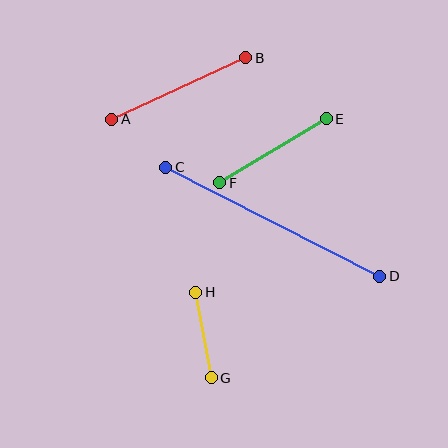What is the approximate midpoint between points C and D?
The midpoint is at approximately (273, 222) pixels.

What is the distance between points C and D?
The distance is approximately 240 pixels.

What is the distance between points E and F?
The distance is approximately 124 pixels.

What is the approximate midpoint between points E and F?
The midpoint is at approximately (273, 151) pixels.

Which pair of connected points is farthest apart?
Points C and D are farthest apart.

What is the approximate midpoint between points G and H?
The midpoint is at approximately (204, 335) pixels.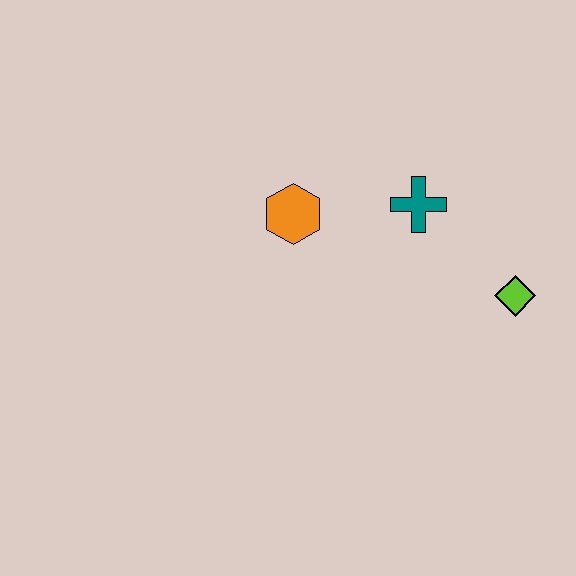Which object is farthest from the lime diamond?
The orange hexagon is farthest from the lime diamond.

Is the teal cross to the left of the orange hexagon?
No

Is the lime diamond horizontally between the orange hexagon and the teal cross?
No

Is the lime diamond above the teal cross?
No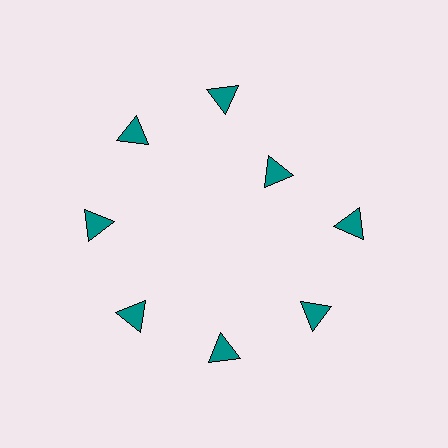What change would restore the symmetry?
The symmetry would be restored by moving it outward, back onto the ring so that all 8 triangles sit at equal angles and equal distance from the center.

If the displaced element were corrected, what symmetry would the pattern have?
It would have 8-fold rotational symmetry — the pattern would map onto itself every 45 degrees.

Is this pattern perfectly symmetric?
No. The 8 teal triangles are arranged in a ring, but one element near the 2 o'clock position is pulled inward toward the center, breaking the 8-fold rotational symmetry.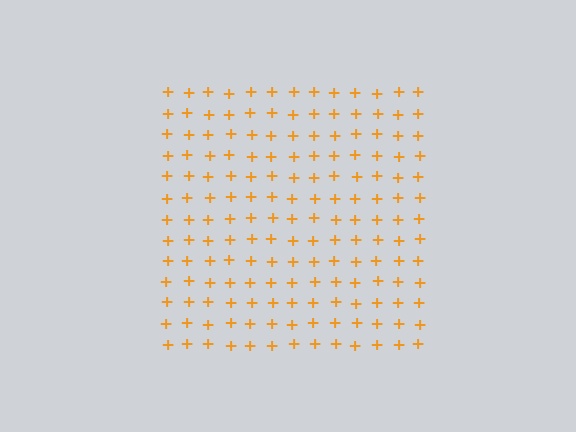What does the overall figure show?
The overall figure shows a square.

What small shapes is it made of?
It is made of small plus signs.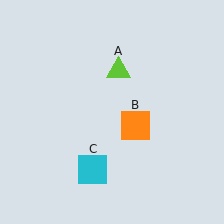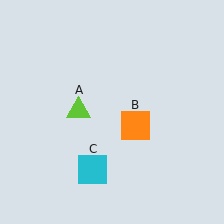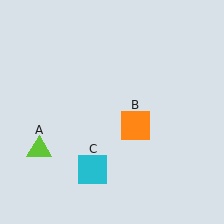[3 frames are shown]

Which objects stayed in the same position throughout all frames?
Orange square (object B) and cyan square (object C) remained stationary.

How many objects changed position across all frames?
1 object changed position: lime triangle (object A).